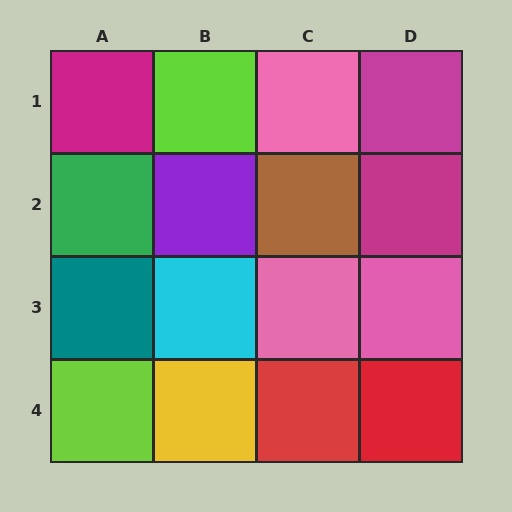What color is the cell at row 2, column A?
Green.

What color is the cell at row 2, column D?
Magenta.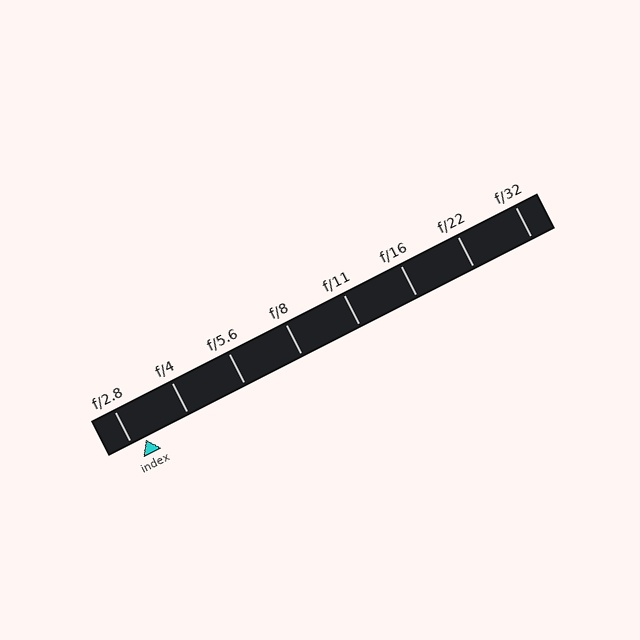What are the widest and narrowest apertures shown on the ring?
The widest aperture shown is f/2.8 and the narrowest is f/32.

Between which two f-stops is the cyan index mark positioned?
The index mark is between f/2.8 and f/4.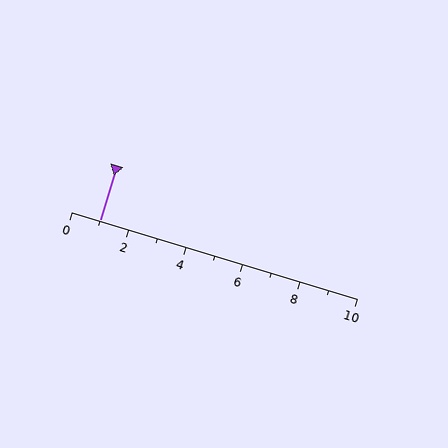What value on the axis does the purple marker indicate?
The marker indicates approximately 1.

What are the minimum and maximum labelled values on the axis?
The axis runs from 0 to 10.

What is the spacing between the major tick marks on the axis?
The major ticks are spaced 2 apart.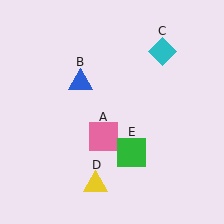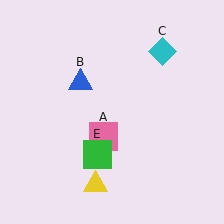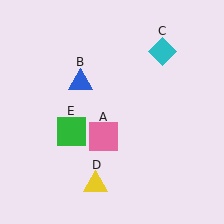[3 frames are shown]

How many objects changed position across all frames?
1 object changed position: green square (object E).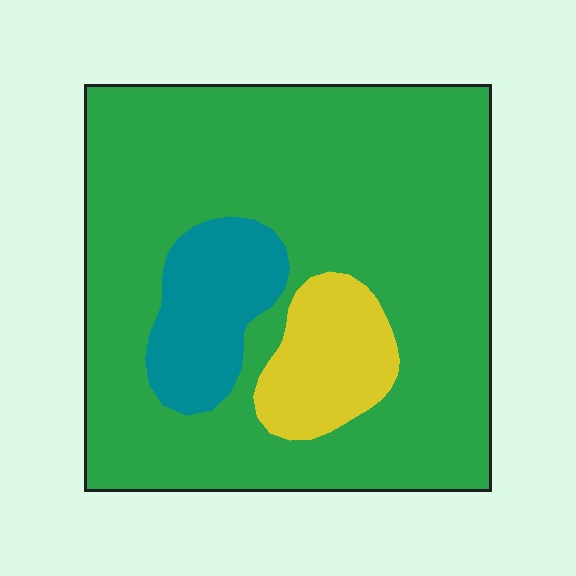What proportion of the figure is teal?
Teal takes up about one eighth (1/8) of the figure.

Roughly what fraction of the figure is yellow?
Yellow takes up about one tenth (1/10) of the figure.